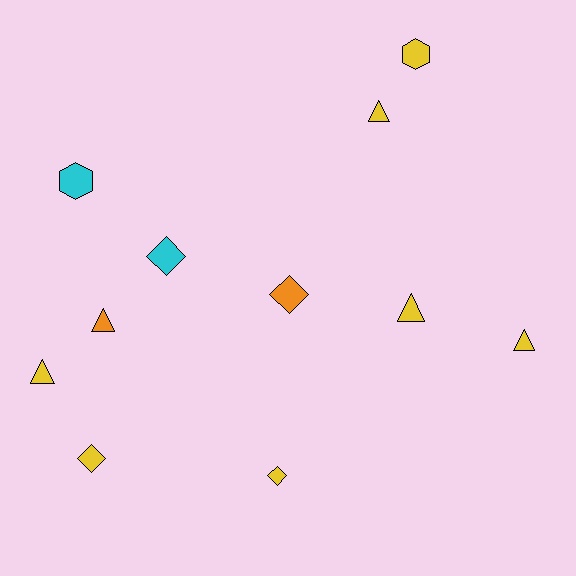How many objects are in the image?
There are 11 objects.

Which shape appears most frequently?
Triangle, with 5 objects.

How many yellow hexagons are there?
There is 1 yellow hexagon.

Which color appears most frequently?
Yellow, with 7 objects.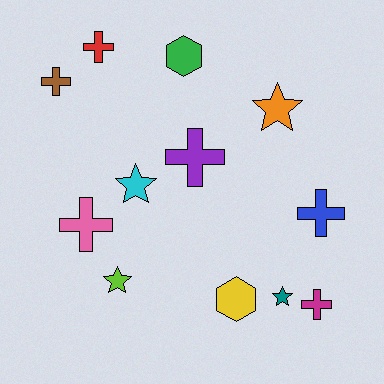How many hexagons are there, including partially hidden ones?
There are 2 hexagons.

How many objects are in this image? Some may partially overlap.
There are 12 objects.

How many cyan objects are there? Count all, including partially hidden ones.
There is 1 cyan object.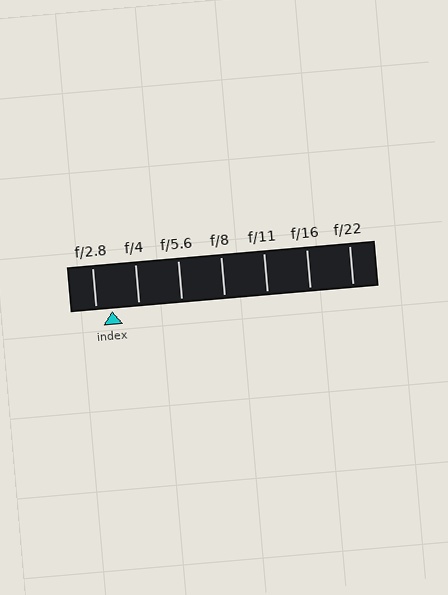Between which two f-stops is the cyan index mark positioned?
The index mark is between f/2.8 and f/4.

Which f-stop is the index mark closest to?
The index mark is closest to f/2.8.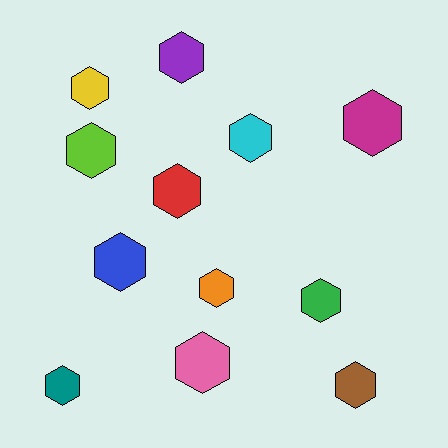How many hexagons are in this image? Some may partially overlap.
There are 12 hexagons.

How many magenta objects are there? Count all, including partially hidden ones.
There is 1 magenta object.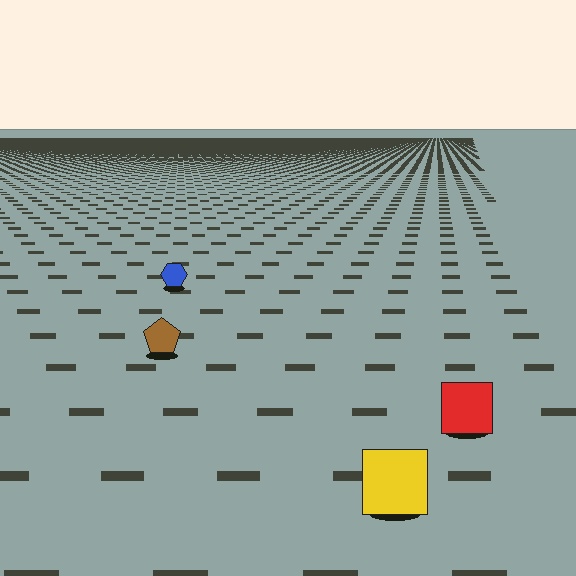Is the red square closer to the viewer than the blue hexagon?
Yes. The red square is closer — you can tell from the texture gradient: the ground texture is coarser near it.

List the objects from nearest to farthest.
From nearest to farthest: the yellow square, the red square, the brown pentagon, the blue hexagon.